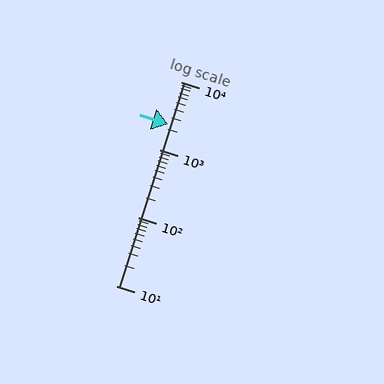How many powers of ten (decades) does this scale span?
The scale spans 3 decades, from 10 to 10000.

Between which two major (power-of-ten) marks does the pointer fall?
The pointer is between 1000 and 10000.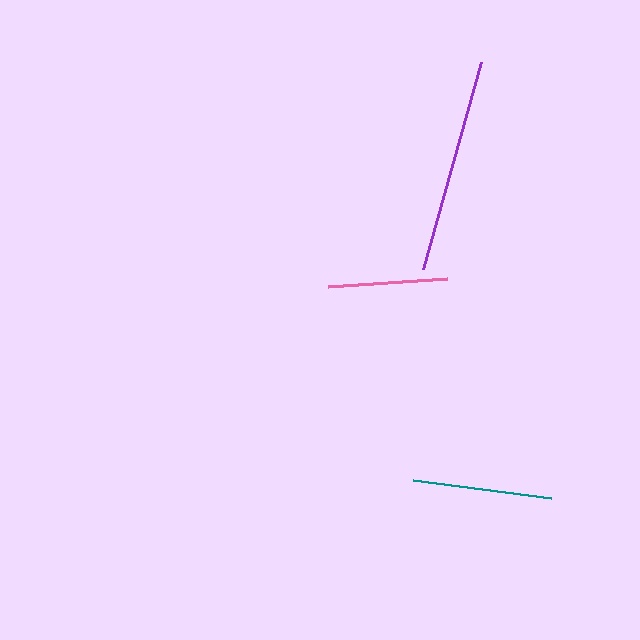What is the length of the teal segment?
The teal segment is approximately 140 pixels long.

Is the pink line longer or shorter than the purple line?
The purple line is longer than the pink line.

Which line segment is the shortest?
The pink line is the shortest at approximately 119 pixels.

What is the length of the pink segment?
The pink segment is approximately 119 pixels long.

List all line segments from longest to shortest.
From longest to shortest: purple, teal, pink.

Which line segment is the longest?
The purple line is the longest at approximately 215 pixels.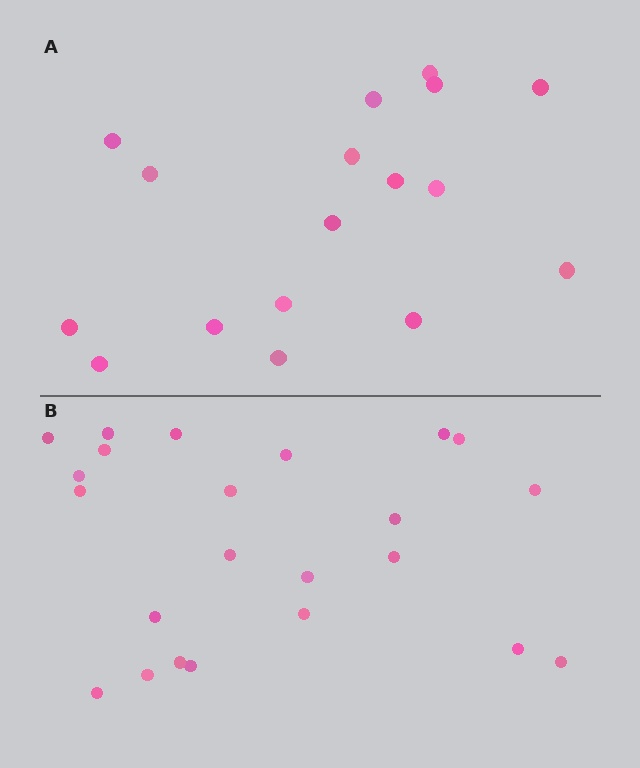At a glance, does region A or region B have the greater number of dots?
Region B (the bottom region) has more dots.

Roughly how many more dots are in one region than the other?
Region B has about 6 more dots than region A.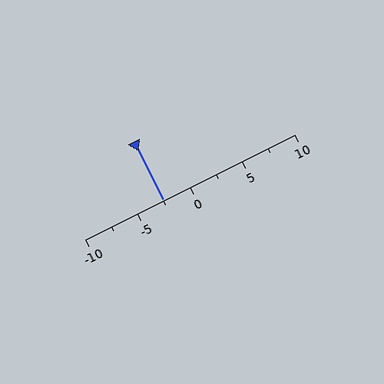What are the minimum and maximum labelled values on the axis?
The axis runs from -10 to 10.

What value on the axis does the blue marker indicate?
The marker indicates approximately -2.5.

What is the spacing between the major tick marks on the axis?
The major ticks are spaced 5 apart.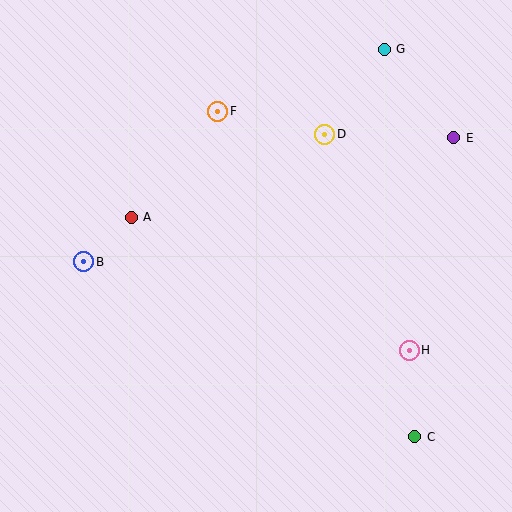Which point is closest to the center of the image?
Point A at (131, 217) is closest to the center.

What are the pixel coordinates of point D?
Point D is at (325, 134).